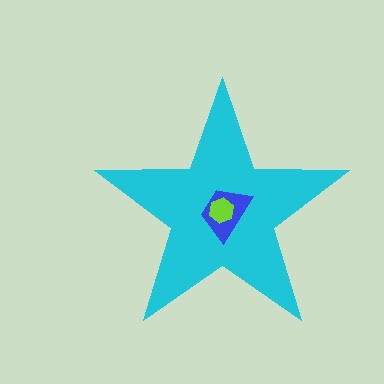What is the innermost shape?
The lime hexagon.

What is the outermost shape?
The cyan star.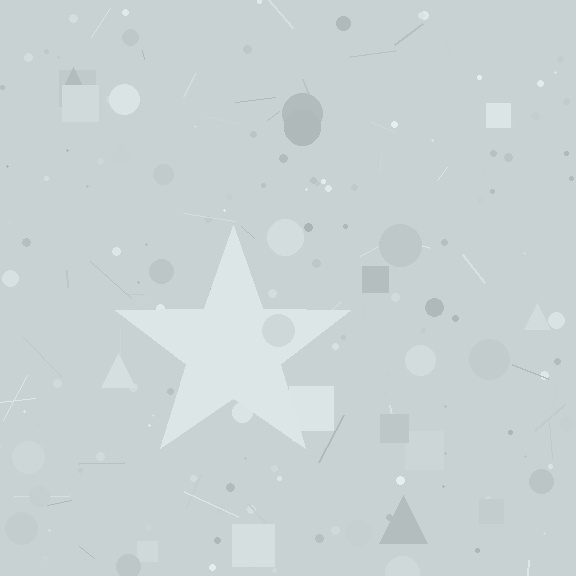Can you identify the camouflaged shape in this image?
The camouflaged shape is a star.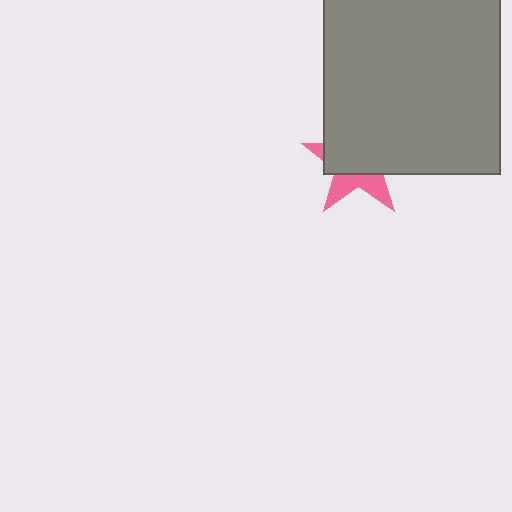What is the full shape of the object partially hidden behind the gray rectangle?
The partially hidden object is a pink star.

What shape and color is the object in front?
The object in front is a gray rectangle.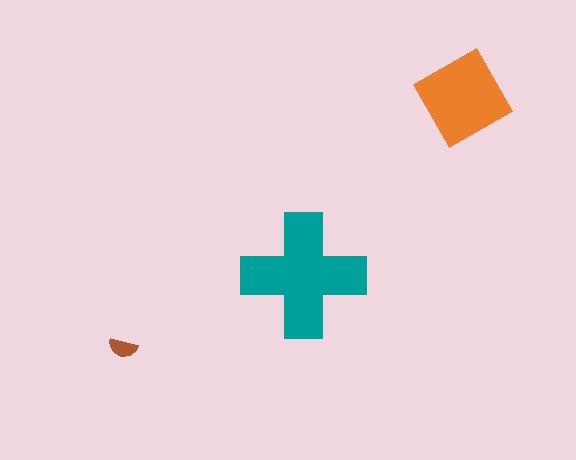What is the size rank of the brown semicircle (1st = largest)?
3rd.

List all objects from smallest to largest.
The brown semicircle, the orange diamond, the teal cross.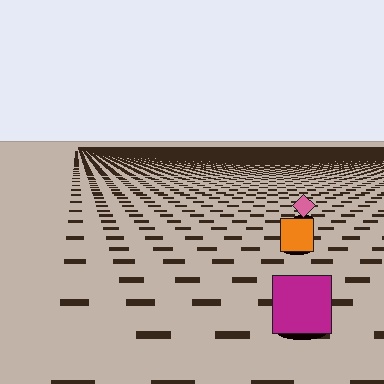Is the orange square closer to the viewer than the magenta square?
No. The magenta square is closer — you can tell from the texture gradient: the ground texture is coarser near it.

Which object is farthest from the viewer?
The pink diamond is farthest from the viewer. It appears smaller and the ground texture around it is denser.